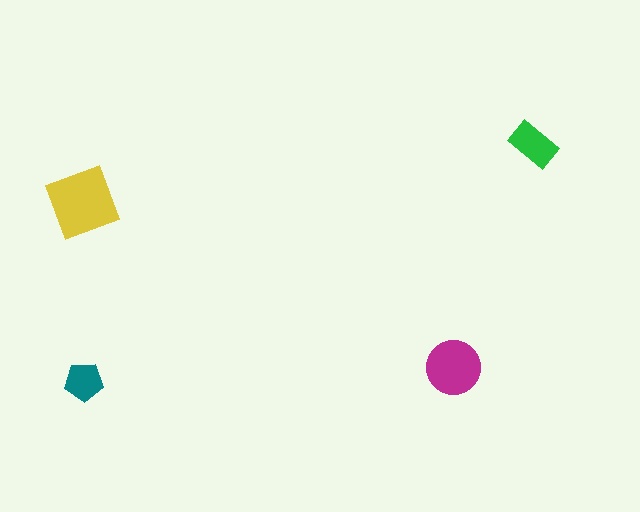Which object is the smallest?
The teal pentagon.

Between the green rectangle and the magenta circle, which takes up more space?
The magenta circle.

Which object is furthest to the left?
The yellow diamond is leftmost.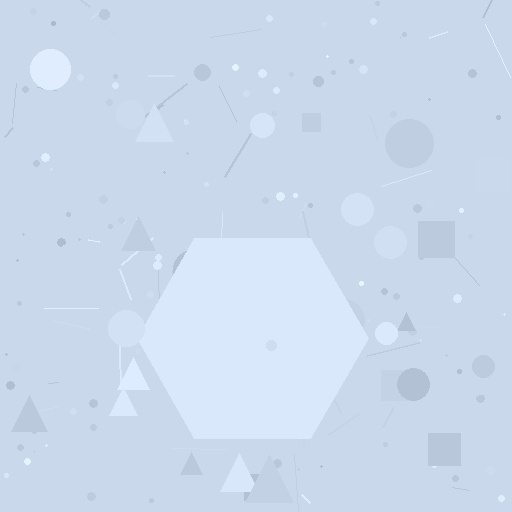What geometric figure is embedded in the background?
A hexagon is embedded in the background.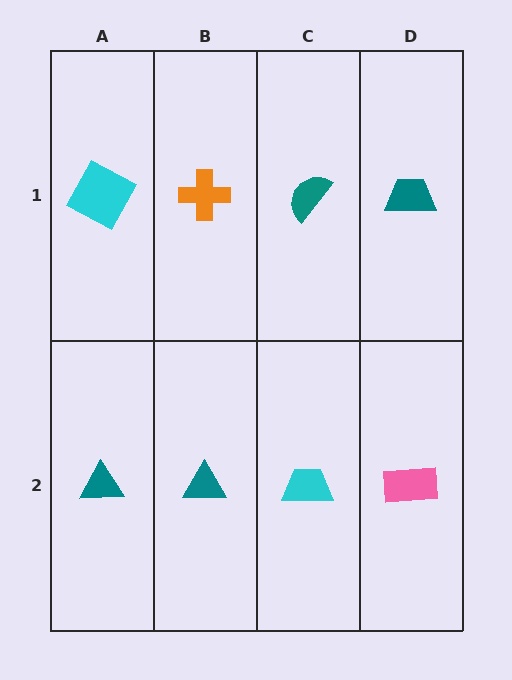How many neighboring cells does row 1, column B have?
3.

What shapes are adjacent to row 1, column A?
A teal triangle (row 2, column A), an orange cross (row 1, column B).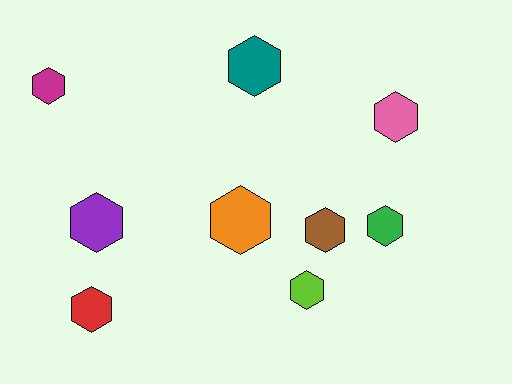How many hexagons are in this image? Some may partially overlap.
There are 9 hexagons.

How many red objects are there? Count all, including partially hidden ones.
There is 1 red object.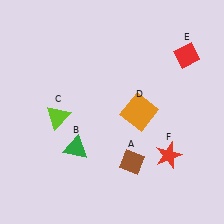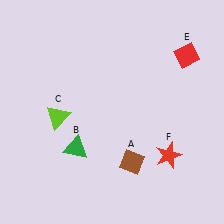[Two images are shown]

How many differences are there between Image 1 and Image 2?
There is 1 difference between the two images.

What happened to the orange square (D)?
The orange square (D) was removed in Image 2. It was in the bottom-right area of Image 1.